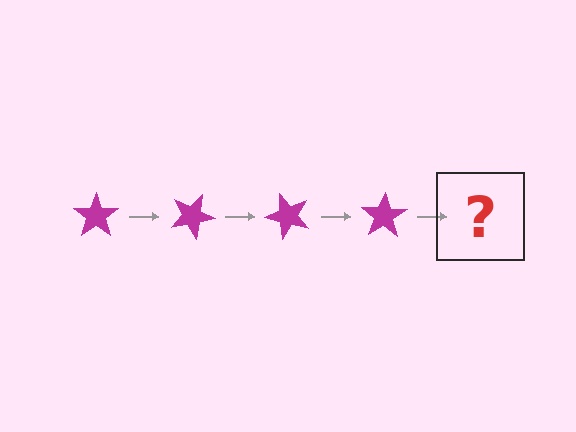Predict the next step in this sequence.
The next step is a magenta star rotated 100 degrees.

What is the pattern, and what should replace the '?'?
The pattern is that the star rotates 25 degrees each step. The '?' should be a magenta star rotated 100 degrees.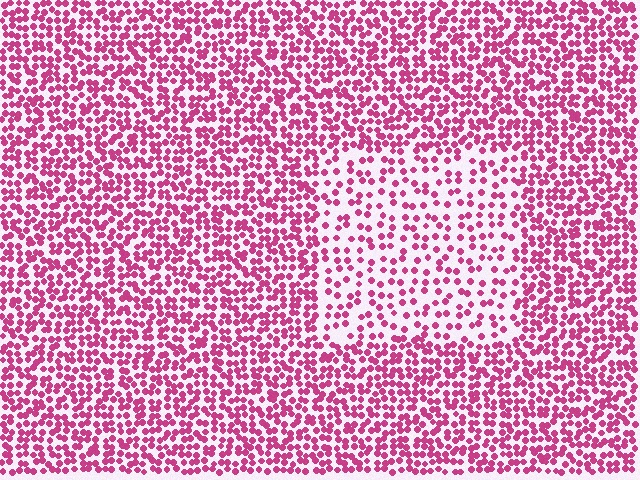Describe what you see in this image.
The image contains small magenta elements arranged at two different densities. A rectangle-shaped region is visible where the elements are less densely packed than the surrounding area.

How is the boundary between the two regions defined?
The boundary is defined by a change in element density (approximately 2.0x ratio). All elements are the same color, size, and shape.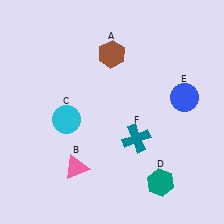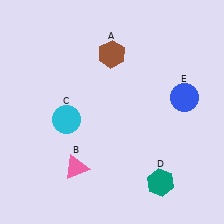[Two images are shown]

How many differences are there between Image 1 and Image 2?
There is 1 difference between the two images.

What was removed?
The teal cross (F) was removed in Image 2.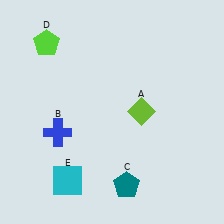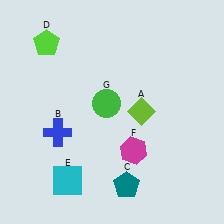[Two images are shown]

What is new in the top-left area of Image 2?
A green circle (G) was added in the top-left area of Image 2.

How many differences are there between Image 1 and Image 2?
There are 2 differences between the two images.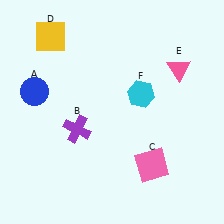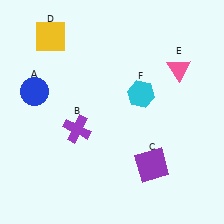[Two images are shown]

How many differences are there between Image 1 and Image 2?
There is 1 difference between the two images.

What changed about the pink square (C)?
In Image 1, C is pink. In Image 2, it changed to purple.